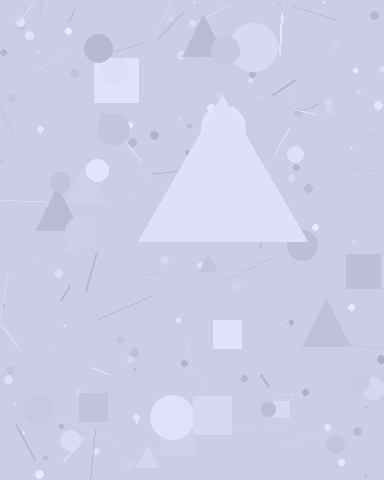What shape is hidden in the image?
A triangle is hidden in the image.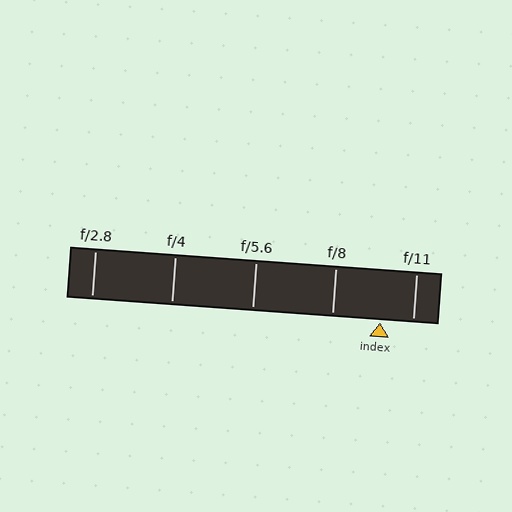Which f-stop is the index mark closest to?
The index mark is closest to f/11.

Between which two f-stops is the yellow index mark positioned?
The index mark is between f/8 and f/11.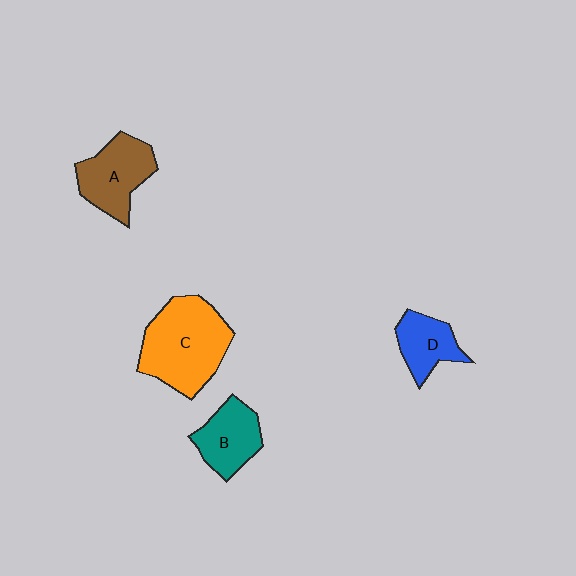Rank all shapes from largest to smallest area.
From largest to smallest: C (orange), A (brown), B (teal), D (blue).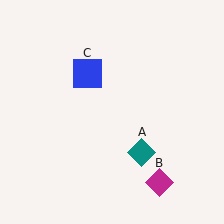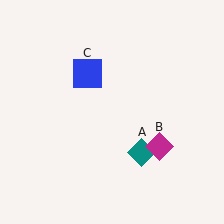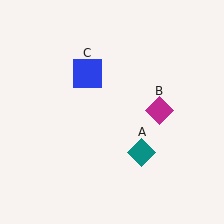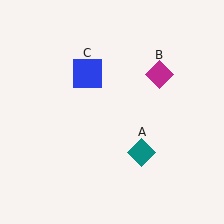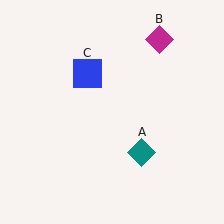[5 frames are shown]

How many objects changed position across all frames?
1 object changed position: magenta diamond (object B).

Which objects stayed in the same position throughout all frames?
Teal diamond (object A) and blue square (object C) remained stationary.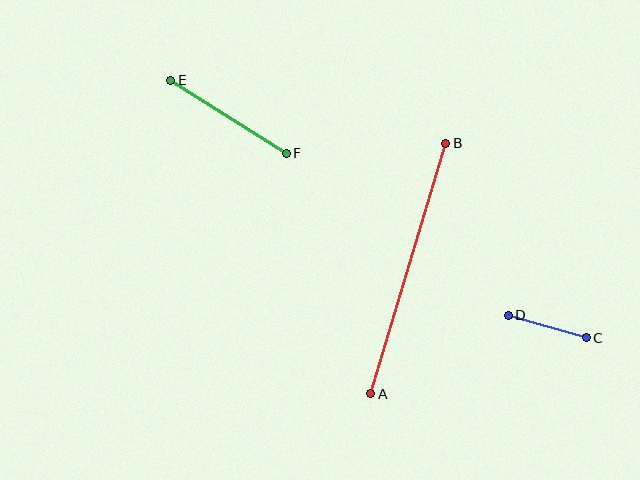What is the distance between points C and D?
The distance is approximately 81 pixels.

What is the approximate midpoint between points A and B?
The midpoint is at approximately (408, 269) pixels.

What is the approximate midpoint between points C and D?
The midpoint is at approximately (547, 327) pixels.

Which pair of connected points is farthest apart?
Points A and B are farthest apart.